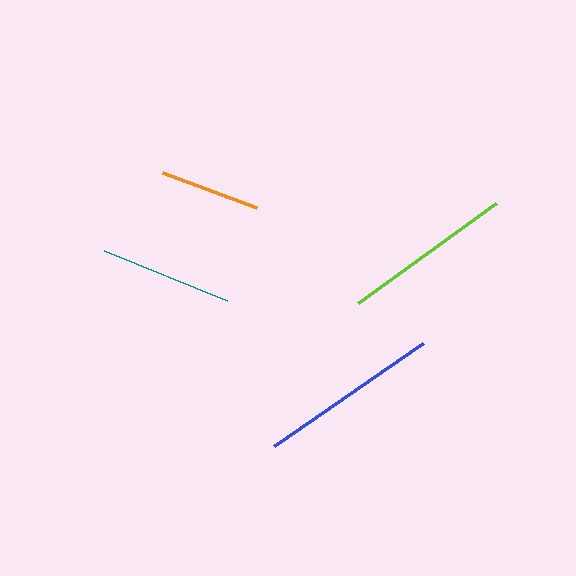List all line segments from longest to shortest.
From longest to shortest: blue, lime, teal, orange.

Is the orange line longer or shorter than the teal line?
The teal line is longer than the orange line.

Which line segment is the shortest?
The orange line is the shortest at approximately 100 pixels.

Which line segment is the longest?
The blue line is the longest at approximately 181 pixels.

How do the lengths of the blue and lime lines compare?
The blue and lime lines are approximately the same length.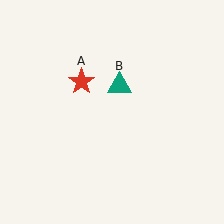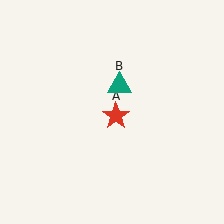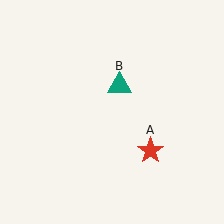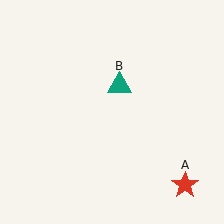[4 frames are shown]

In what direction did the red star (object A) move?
The red star (object A) moved down and to the right.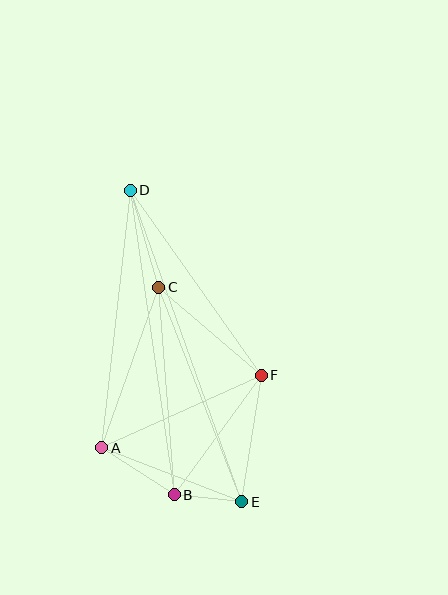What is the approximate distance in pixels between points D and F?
The distance between D and F is approximately 226 pixels.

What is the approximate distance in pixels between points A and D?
The distance between A and D is approximately 259 pixels.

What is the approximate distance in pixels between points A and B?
The distance between A and B is approximately 86 pixels.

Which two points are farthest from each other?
Points D and E are farthest from each other.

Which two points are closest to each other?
Points B and E are closest to each other.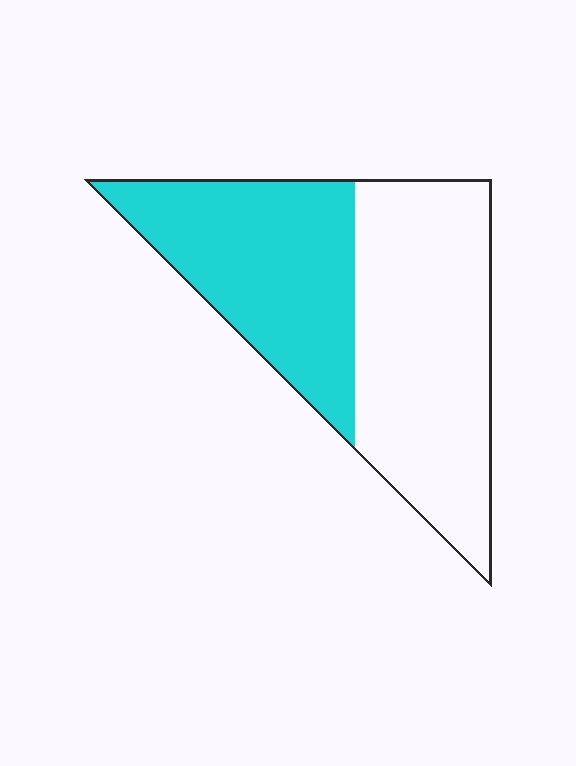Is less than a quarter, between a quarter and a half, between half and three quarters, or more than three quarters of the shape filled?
Between a quarter and a half.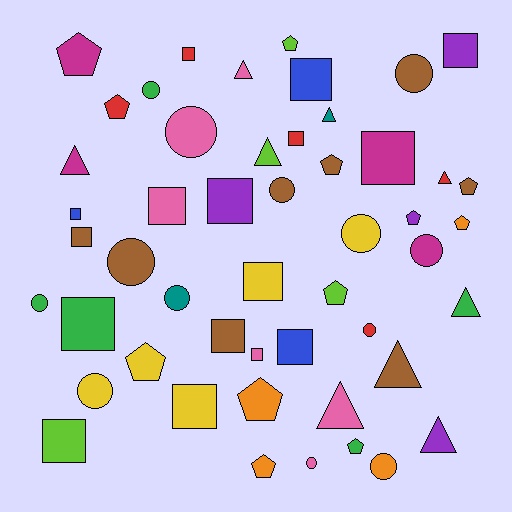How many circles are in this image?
There are 13 circles.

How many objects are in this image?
There are 50 objects.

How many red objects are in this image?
There are 5 red objects.